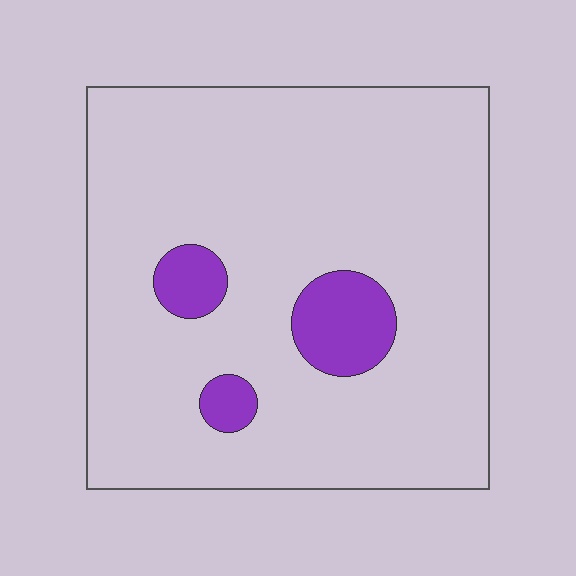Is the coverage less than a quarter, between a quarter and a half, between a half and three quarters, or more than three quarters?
Less than a quarter.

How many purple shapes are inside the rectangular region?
3.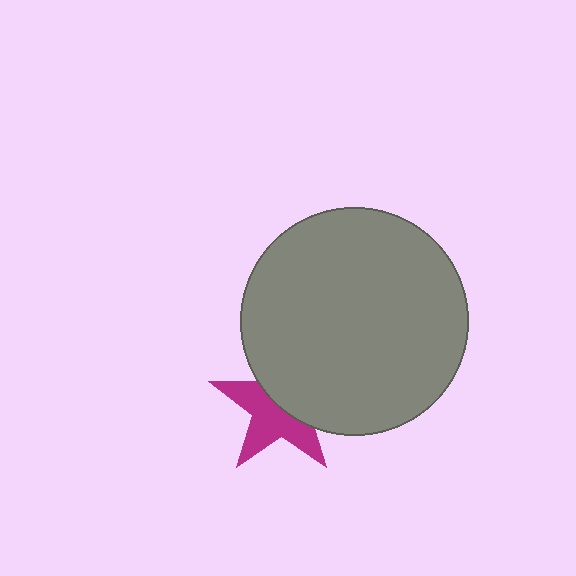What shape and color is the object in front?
The object in front is a gray circle.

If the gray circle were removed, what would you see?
You would see the complete magenta star.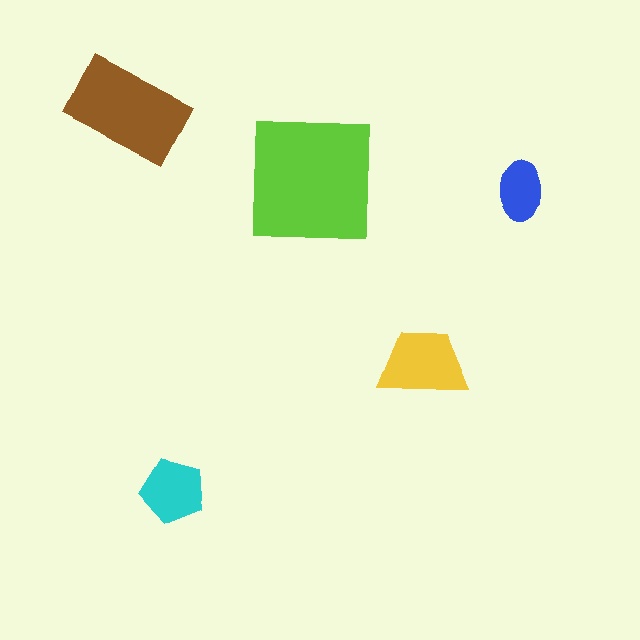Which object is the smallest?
The blue ellipse.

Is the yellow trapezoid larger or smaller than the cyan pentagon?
Larger.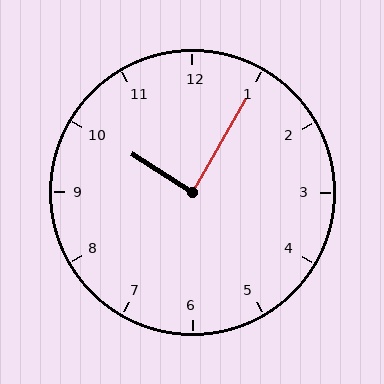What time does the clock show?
10:05.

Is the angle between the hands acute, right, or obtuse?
It is right.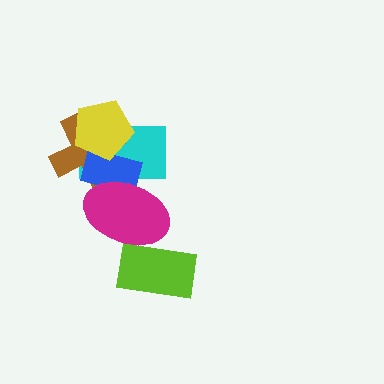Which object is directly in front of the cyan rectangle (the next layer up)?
The brown cross is directly in front of the cyan rectangle.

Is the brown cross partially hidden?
Yes, it is partially covered by another shape.